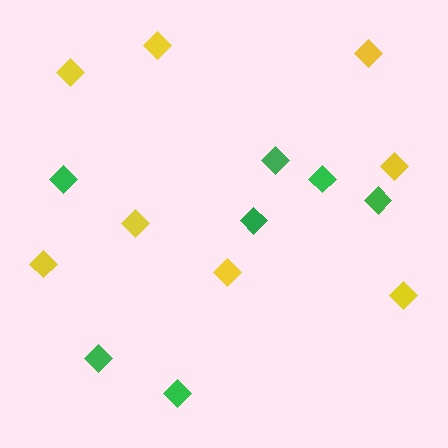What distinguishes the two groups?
There are 2 groups: one group of green diamonds (7) and one group of yellow diamonds (8).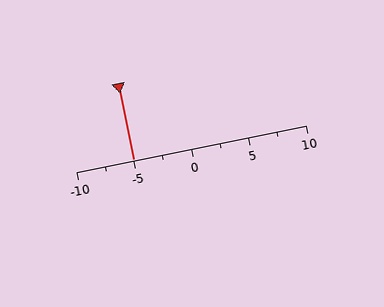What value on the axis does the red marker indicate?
The marker indicates approximately -5.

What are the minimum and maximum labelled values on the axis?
The axis runs from -10 to 10.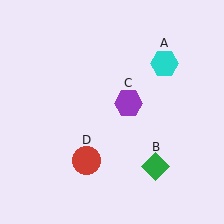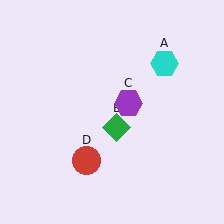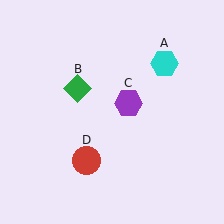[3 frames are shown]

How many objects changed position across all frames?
1 object changed position: green diamond (object B).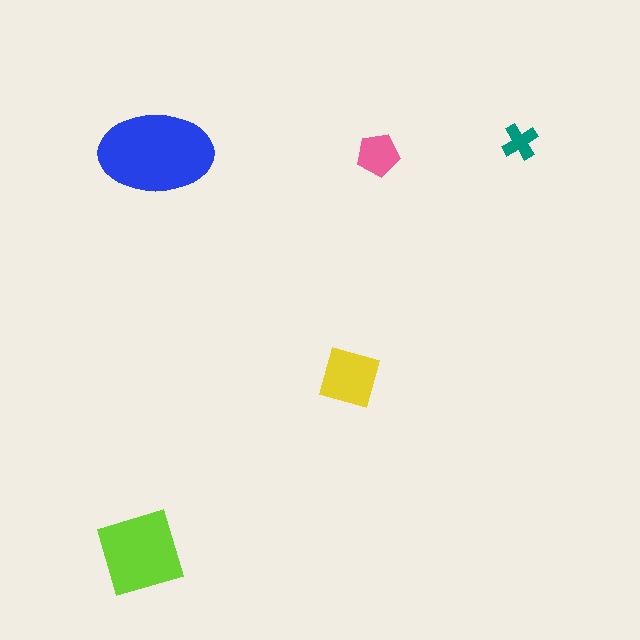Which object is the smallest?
The teal cross.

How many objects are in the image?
There are 5 objects in the image.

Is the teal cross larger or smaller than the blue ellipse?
Smaller.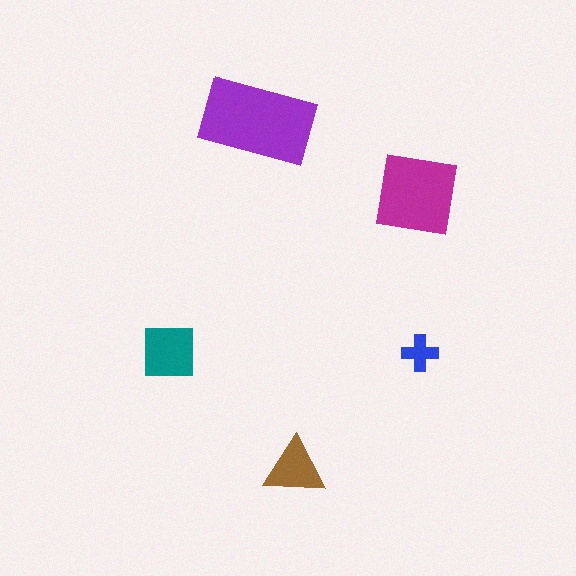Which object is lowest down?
The brown triangle is bottommost.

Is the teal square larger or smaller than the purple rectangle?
Smaller.